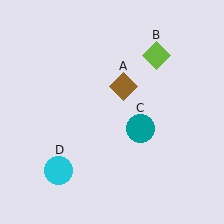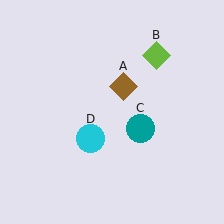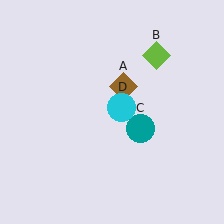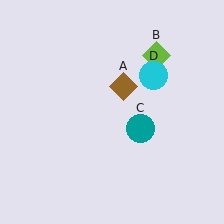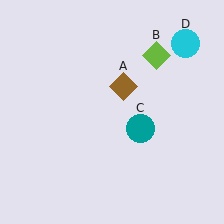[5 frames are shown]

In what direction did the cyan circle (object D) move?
The cyan circle (object D) moved up and to the right.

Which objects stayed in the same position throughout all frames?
Brown diamond (object A) and lime diamond (object B) and teal circle (object C) remained stationary.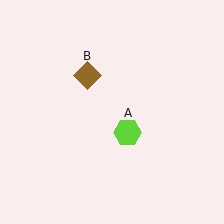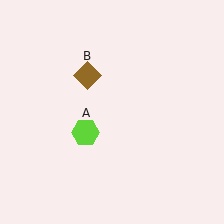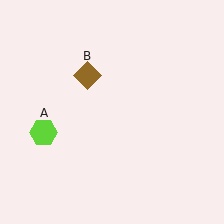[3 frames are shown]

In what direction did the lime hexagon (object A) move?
The lime hexagon (object A) moved left.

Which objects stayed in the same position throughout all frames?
Brown diamond (object B) remained stationary.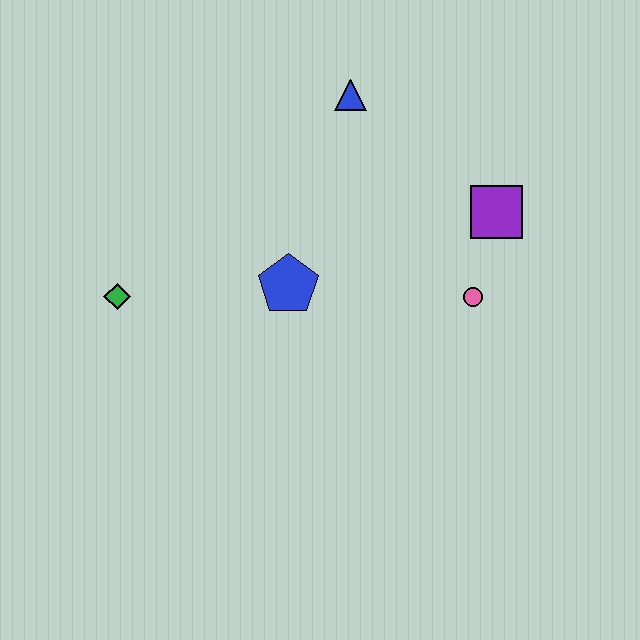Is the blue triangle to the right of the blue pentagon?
Yes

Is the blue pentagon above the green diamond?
Yes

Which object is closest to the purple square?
The pink circle is closest to the purple square.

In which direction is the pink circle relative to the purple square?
The pink circle is below the purple square.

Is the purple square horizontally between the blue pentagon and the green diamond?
No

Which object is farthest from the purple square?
The green diamond is farthest from the purple square.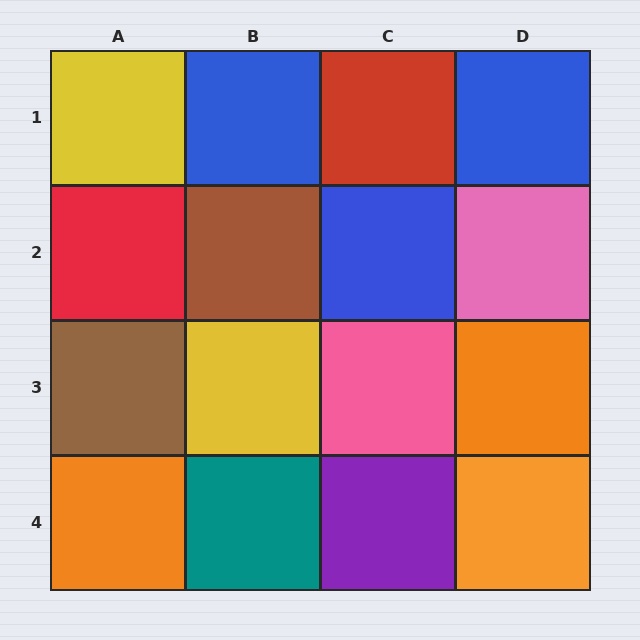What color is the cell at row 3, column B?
Yellow.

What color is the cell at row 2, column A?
Red.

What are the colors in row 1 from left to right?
Yellow, blue, red, blue.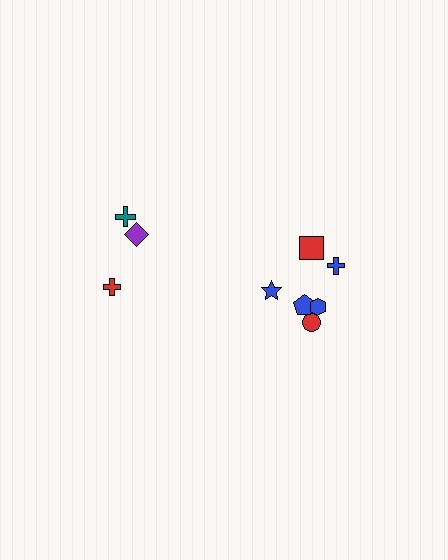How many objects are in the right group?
There are 6 objects.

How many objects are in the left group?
There are 3 objects.